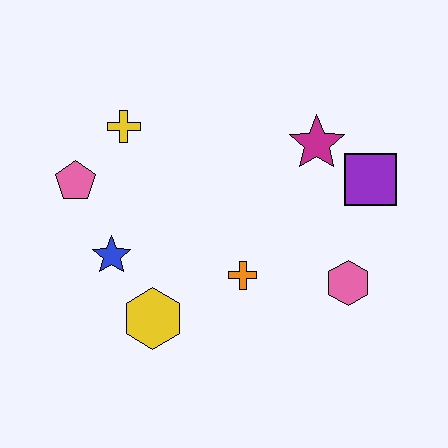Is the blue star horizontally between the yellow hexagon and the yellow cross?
No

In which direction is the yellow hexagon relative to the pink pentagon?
The yellow hexagon is below the pink pentagon.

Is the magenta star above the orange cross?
Yes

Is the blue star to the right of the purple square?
No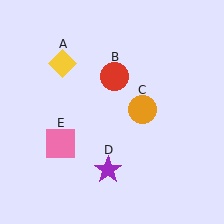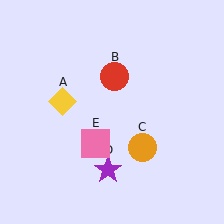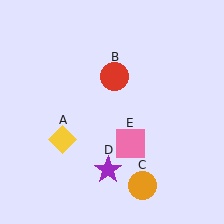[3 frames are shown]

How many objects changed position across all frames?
3 objects changed position: yellow diamond (object A), orange circle (object C), pink square (object E).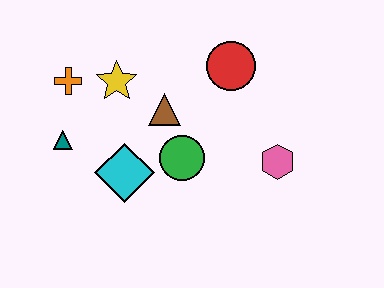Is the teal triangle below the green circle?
No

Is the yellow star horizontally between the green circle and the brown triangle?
No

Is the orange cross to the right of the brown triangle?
No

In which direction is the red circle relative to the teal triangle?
The red circle is to the right of the teal triangle.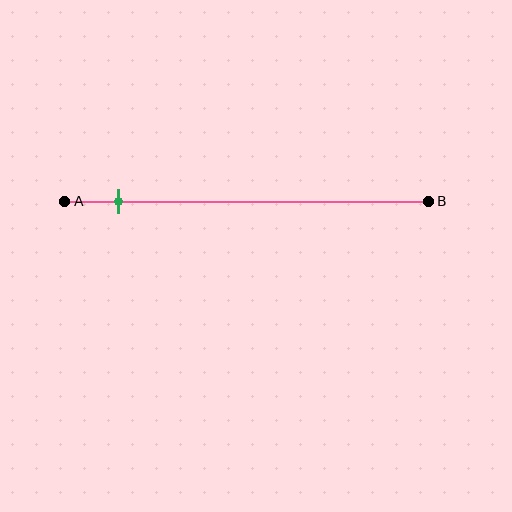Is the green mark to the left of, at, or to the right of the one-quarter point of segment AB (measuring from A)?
The green mark is to the left of the one-quarter point of segment AB.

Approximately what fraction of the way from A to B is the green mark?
The green mark is approximately 15% of the way from A to B.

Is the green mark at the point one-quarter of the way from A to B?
No, the mark is at about 15% from A, not at the 25% one-quarter point.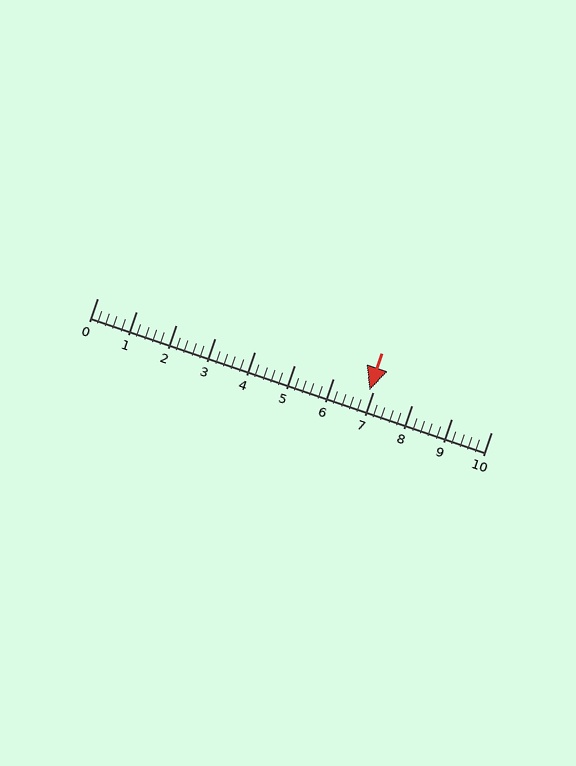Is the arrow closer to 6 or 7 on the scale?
The arrow is closer to 7.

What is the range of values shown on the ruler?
The ruler shows values from 0 to 10.